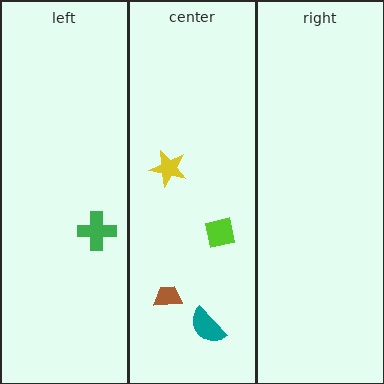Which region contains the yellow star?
The center region.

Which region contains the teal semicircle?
The center region.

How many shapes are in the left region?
1.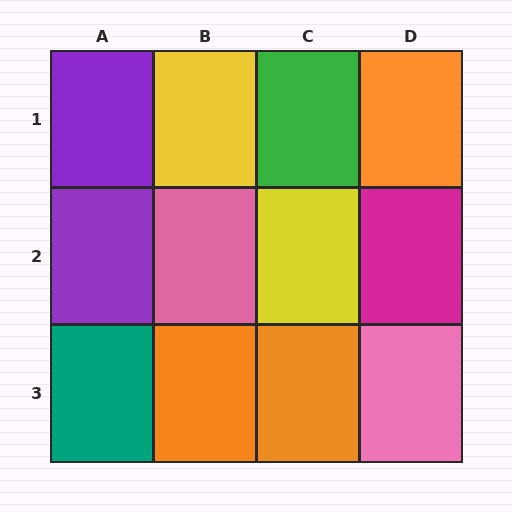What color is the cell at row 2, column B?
Pink.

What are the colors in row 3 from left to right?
Teal, orange, orange, pink.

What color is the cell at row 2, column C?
Yellow.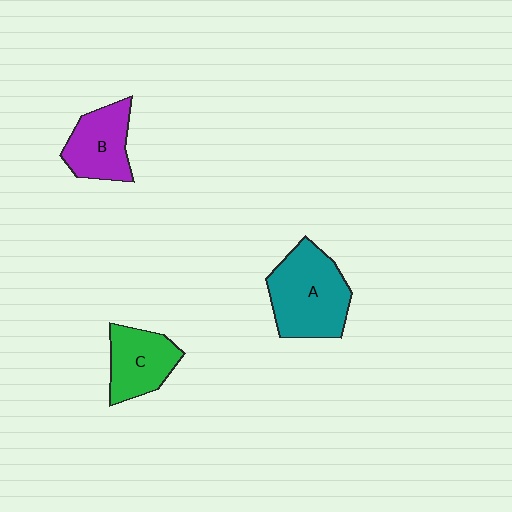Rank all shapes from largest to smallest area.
From largest to smallest: A (teal), B (purple), C (green).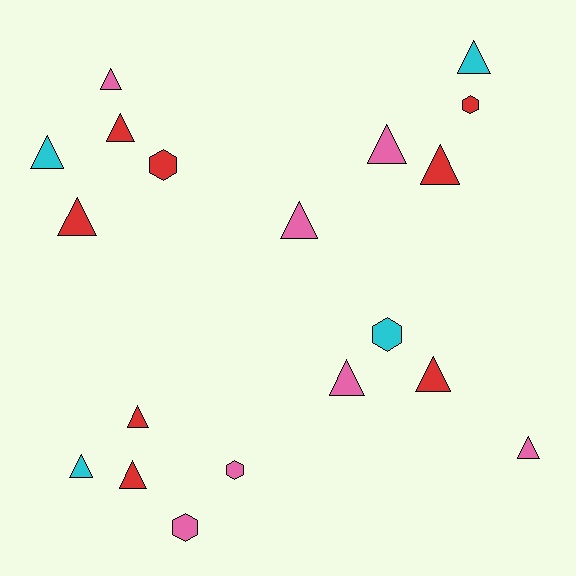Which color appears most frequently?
Red, with 8 objects.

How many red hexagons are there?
There are 2 red hexagons.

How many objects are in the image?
There are 19 objects.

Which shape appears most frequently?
Triangle, with 14 objects.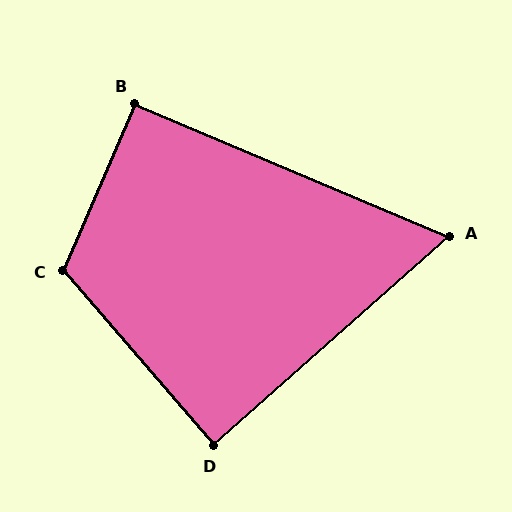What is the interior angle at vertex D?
Approximately 89 degrees (approximately right).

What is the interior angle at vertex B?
Approximately 91 degrees (approximately right).